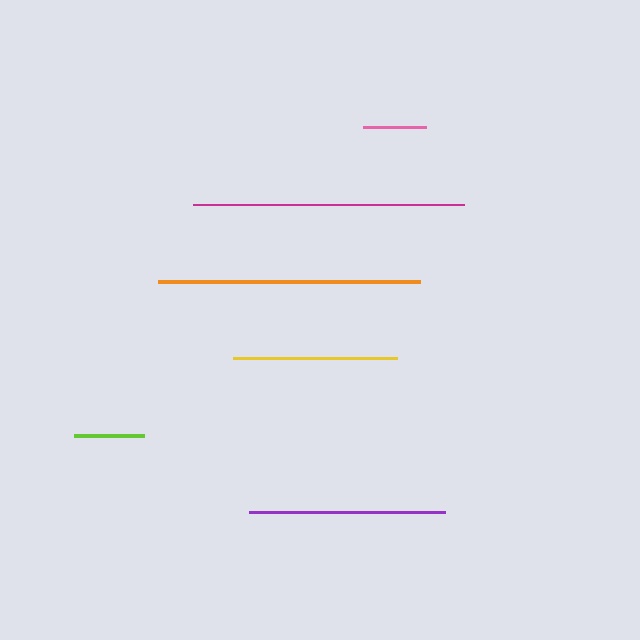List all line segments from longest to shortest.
From longest to shortest: magenta, orange, purple, yellow, lime, pink.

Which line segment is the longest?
The magenta line is the longest at approximately 270 pixels.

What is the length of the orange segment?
The orange segment is approximately 262 pixels long.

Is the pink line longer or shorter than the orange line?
The orange line is longer than the pink line.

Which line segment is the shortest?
The pink line is the shortest at approximately 63 pixels.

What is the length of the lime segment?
The lime segment is approximately 70 pixels long.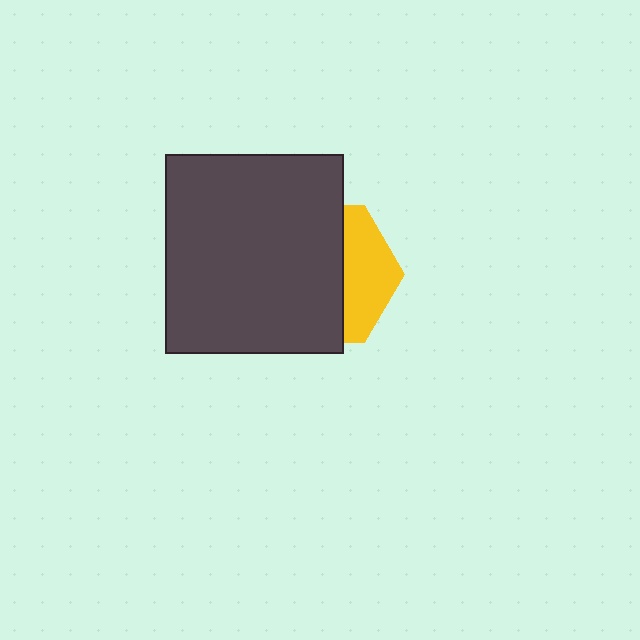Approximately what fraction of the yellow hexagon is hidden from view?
Roughly 66% of the yellow hexagon is hidden behind the dark gray rectangle.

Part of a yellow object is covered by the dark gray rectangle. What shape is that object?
It is a hexagon.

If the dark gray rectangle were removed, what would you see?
You would see the complete yellow hexagon.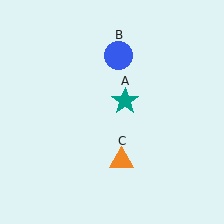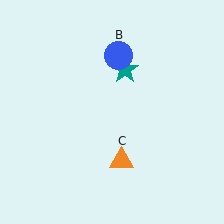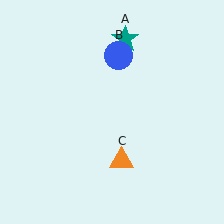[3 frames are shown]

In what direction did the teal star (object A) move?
The teal star (object A) moved up.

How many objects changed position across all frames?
1 object changed position: teal star (object A).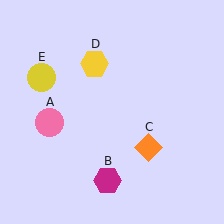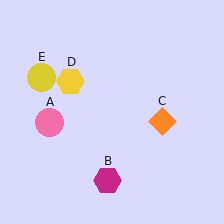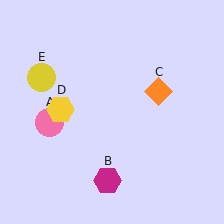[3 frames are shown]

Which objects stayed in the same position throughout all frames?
Pink circle (object A) and magenta hexagon (object B) and yellow circle (object E) remained stationary.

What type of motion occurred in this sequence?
The orange diamond (object C), yellow hexagon (object D) rotated counterclockwise around the center of the scene.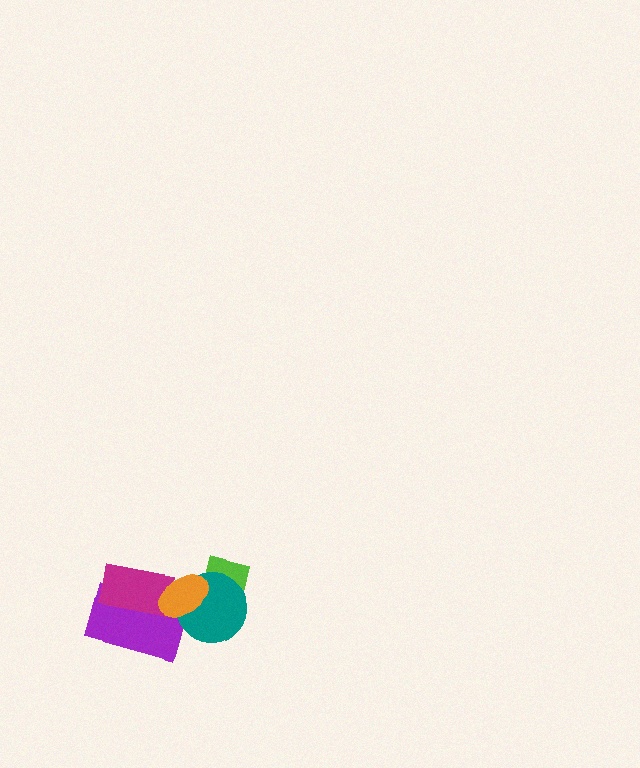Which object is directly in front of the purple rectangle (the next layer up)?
The magenta rectangle is directly in front of the purple rectangle.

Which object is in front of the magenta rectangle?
The orange ellipse is in front of the magenta rectangle.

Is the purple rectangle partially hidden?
Yes, it is partially covered by another shape.